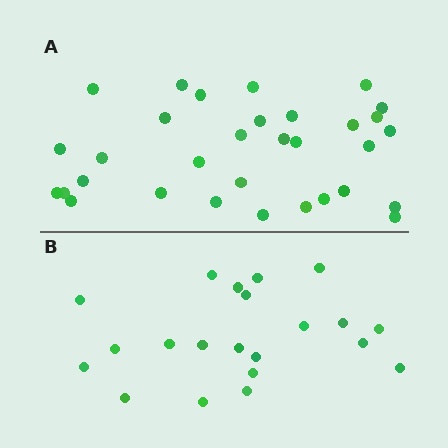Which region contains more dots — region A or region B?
Region A (the top region) has more dots.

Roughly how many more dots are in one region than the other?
Region A has roughly 12 or so more dots than region B.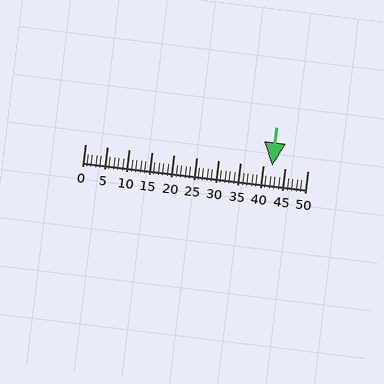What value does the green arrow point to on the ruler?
The green arrow points to approximately 42.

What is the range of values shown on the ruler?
The ruler shows values from 0 to 50.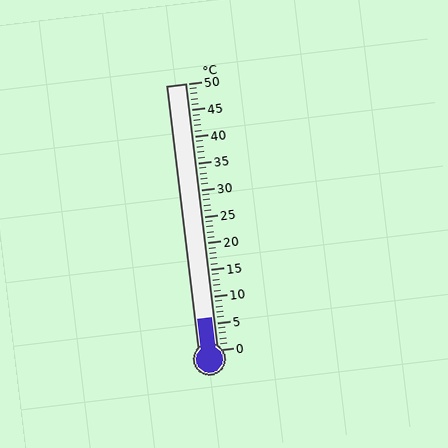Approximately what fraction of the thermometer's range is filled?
The thermometer is filled to approximately 10% of its range.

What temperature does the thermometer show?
The thermometer shows approximately 6°C.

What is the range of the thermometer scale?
The thermometer scale ranges from 0°C to 50°C.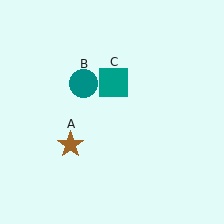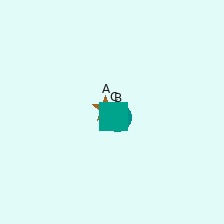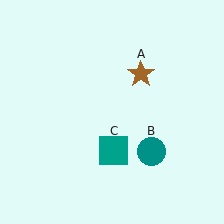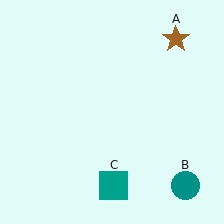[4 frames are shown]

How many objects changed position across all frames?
3 objects changed position: brown star (object A), teal circle (object B), teal square (object C).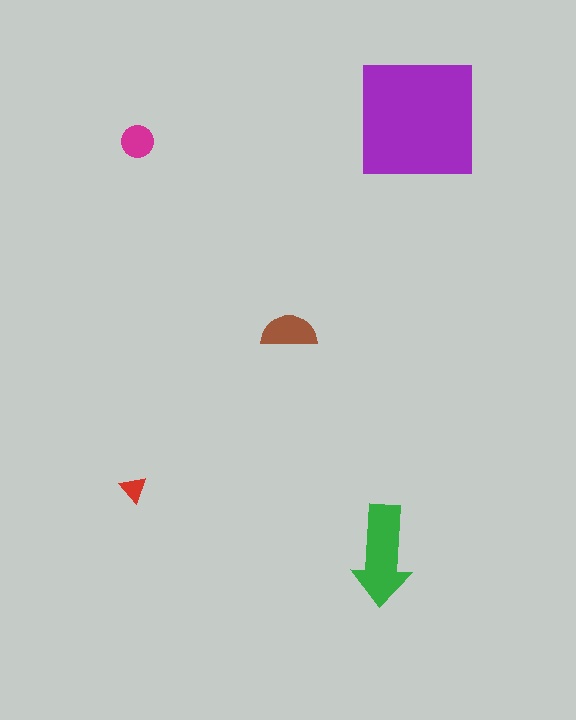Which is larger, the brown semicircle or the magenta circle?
The brown semicircle.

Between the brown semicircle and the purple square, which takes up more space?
The purple square.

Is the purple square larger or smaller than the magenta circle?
Larger.